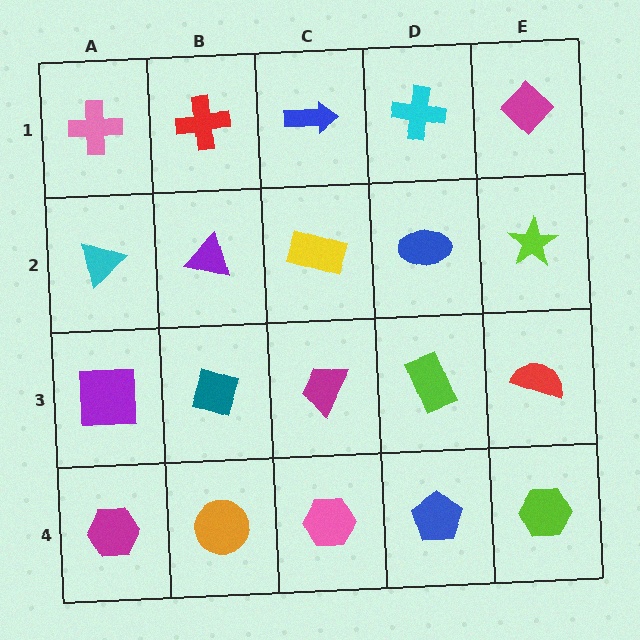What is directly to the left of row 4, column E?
A blue pentagon.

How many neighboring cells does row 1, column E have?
2.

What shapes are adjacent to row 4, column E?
A red semicircle (row 3, column E), a blue pentagon (row 4, column D).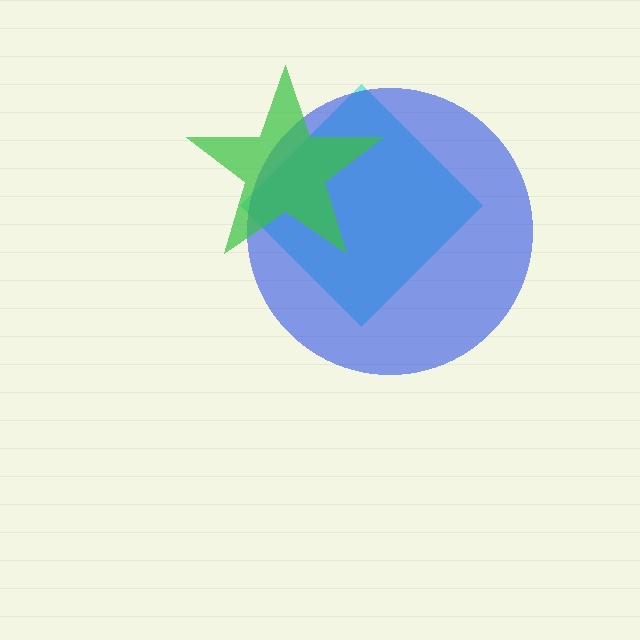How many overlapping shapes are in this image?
There are 3 overlapping shapes in the image.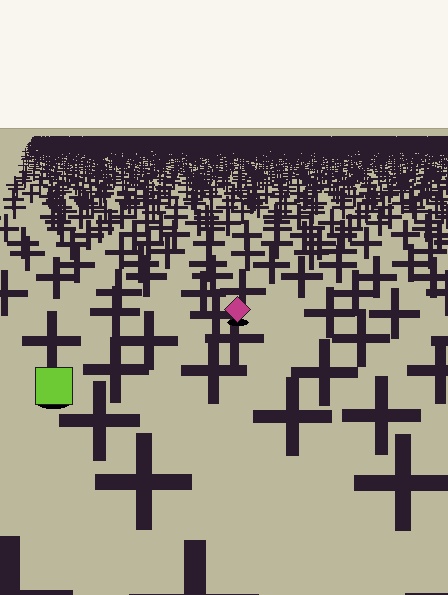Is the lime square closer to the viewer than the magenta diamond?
Yes. The lime square is closer — you can tell from the texture gradient: the ground texture is coarser near it.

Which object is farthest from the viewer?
The magenta diamond is farthest from the viewer. It appears smaller and the ground texture around it is denser.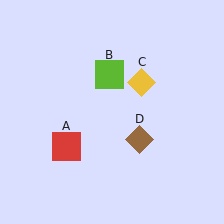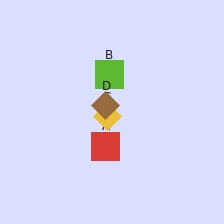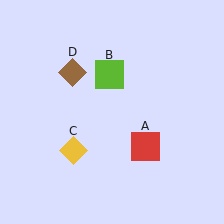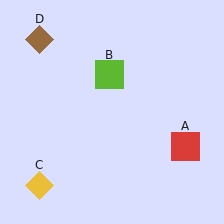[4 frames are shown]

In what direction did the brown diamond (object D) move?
The brown diamond (object D) moved up and to the left.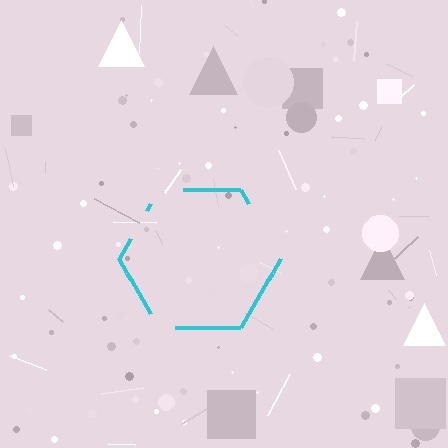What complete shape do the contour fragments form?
The contour fragments form a hexagon.